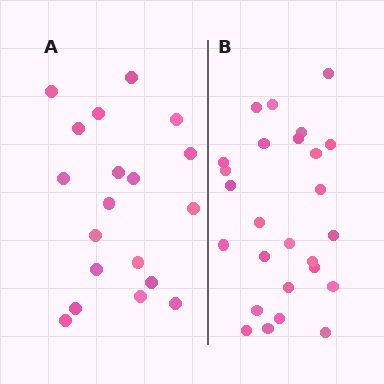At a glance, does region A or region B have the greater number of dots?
Region B (the right region) has more dots.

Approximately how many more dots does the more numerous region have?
Region B has roughly 8 or so more dots than region A.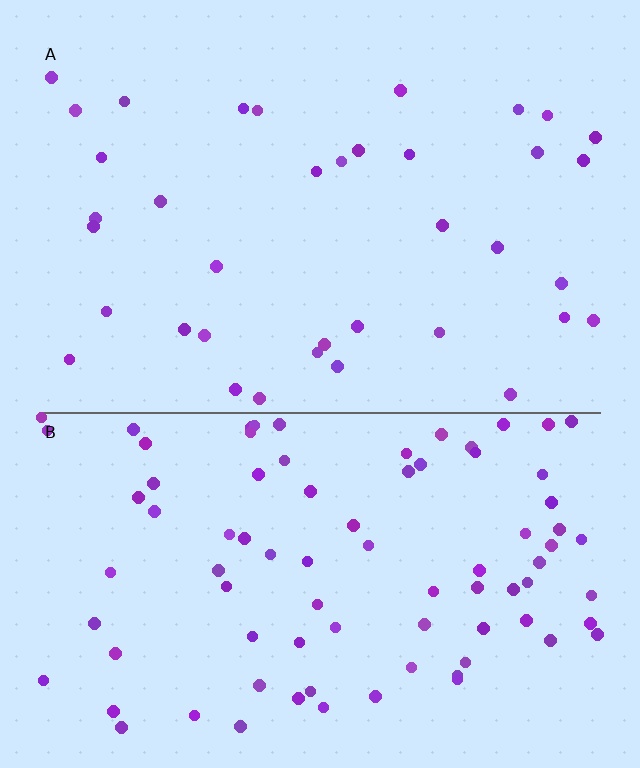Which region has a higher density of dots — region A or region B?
B (the bottom).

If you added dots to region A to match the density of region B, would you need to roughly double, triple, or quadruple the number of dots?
Approximately double.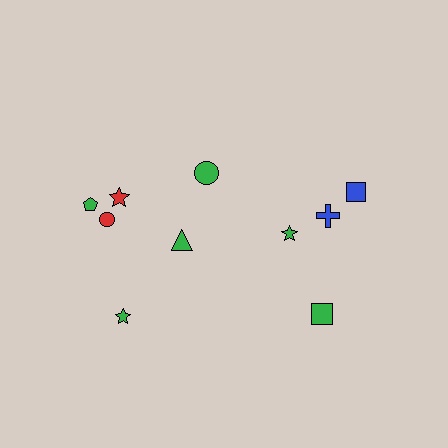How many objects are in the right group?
There are 4 objects.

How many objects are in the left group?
There are 6 objects.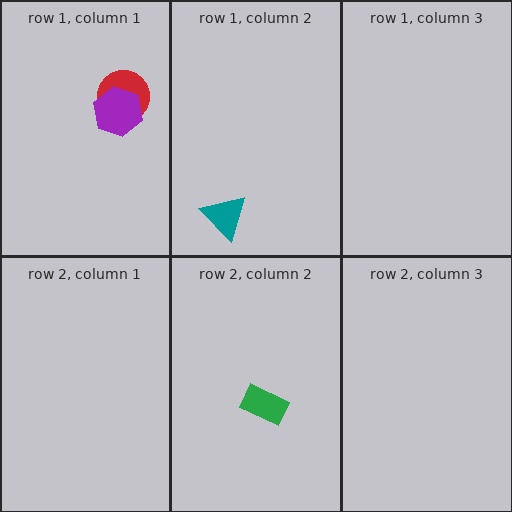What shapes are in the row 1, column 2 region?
The teal triangle.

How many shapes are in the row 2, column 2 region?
1.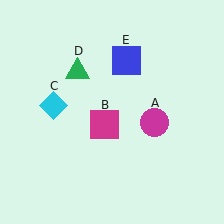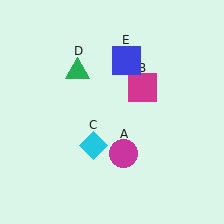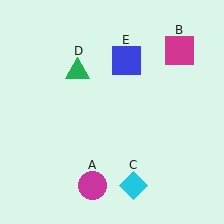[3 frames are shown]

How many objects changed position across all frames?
3 objects changed position: magenta circle (object A), magenta square (object B), cyan diamond (object C).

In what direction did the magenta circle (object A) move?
The magenta circle (object A) moved down and to the left.